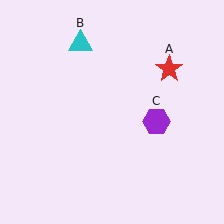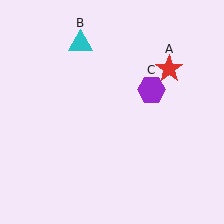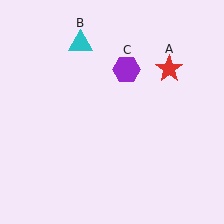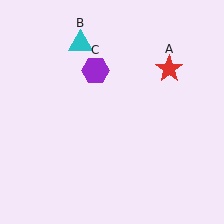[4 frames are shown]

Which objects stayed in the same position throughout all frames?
Red star (object A) and cyan triangle (object B) remained stationary.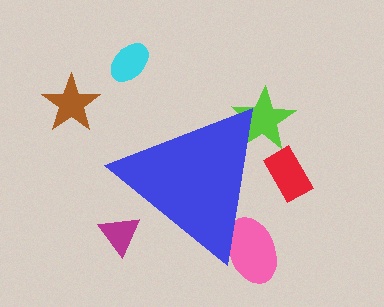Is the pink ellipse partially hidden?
Yes, the pink ellipse is partially hidden behind the blue triangle.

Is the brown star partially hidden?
No, the brown star is fully visible.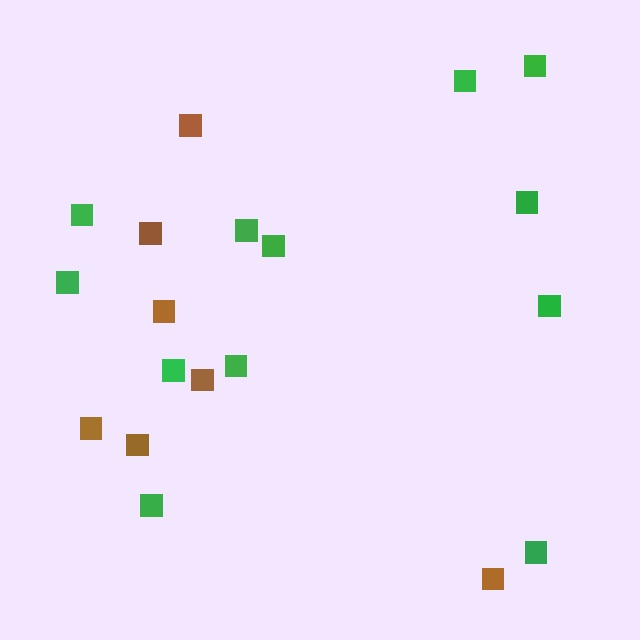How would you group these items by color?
There are 2 groups: one group of brown squares (7) and one group of green squares (12).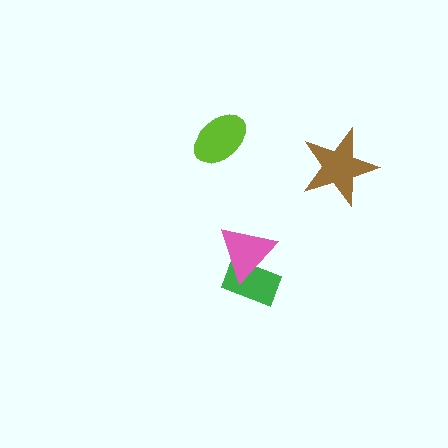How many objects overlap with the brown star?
0 objects overlap with the brown star.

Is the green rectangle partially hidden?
Yes, it is partially covered by another shape.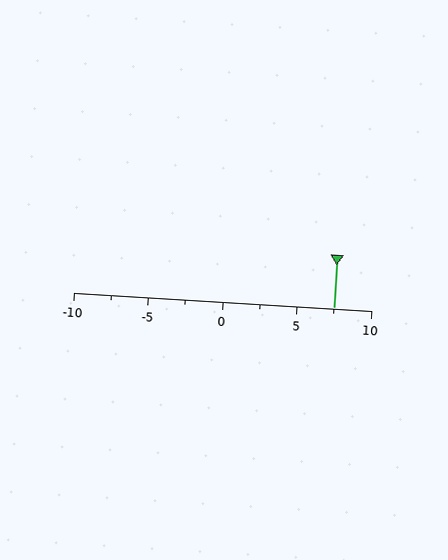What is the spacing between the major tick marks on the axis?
The major ticks are spaced 5 apart.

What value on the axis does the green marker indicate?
The marker indicates approximately 7.5.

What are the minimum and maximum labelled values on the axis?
The axis runs from -10 to 10.